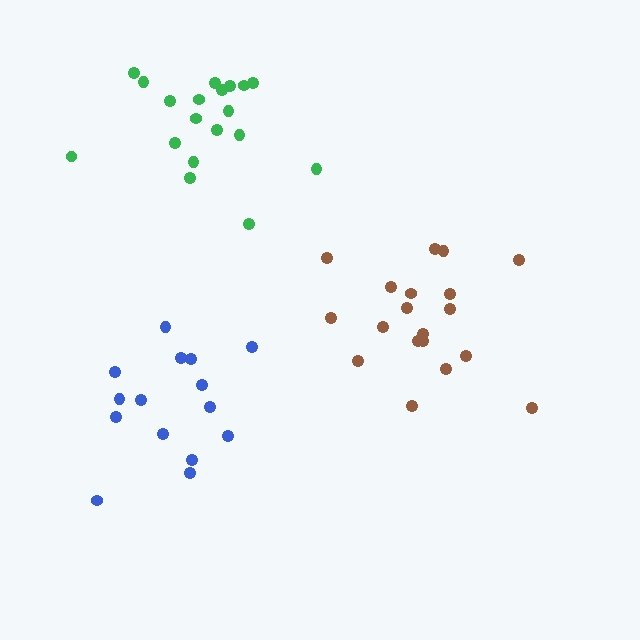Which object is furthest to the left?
The blue cluster is leftmost.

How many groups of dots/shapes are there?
There are 3 groups.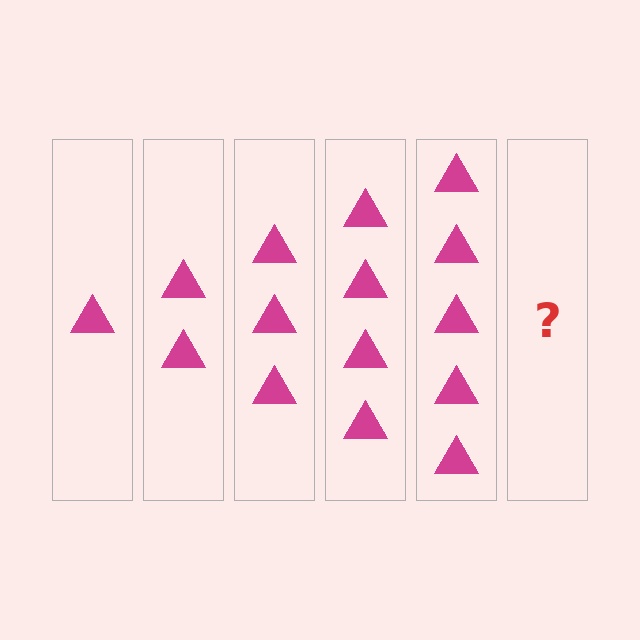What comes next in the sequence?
The next element should be 6 triangles.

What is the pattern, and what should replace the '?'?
The pattern is that each step adds one more triangle. The '?' should be 6 triangles.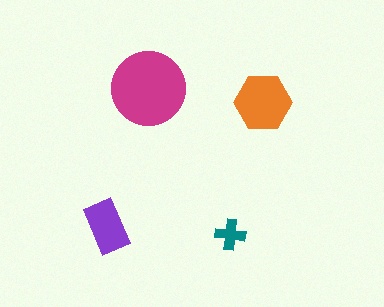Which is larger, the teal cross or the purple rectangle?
The purple rectangle.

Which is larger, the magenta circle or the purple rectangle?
The magenta circle.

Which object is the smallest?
The teal cross.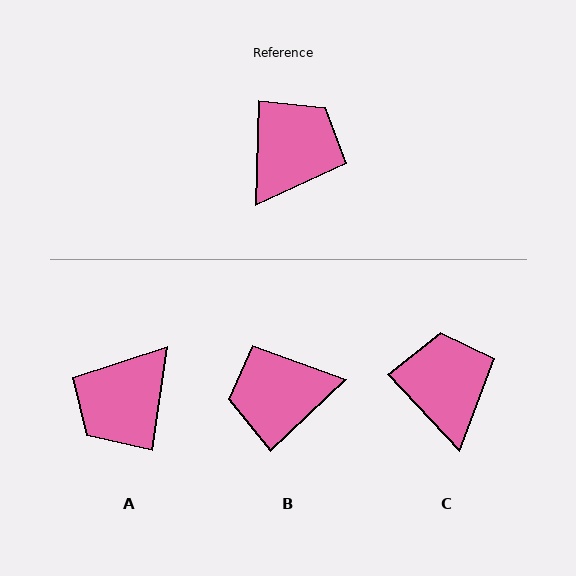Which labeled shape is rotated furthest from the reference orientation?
A, about 173 degrees away.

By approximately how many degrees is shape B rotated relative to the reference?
Approximately 135 degrees counter-clockwise.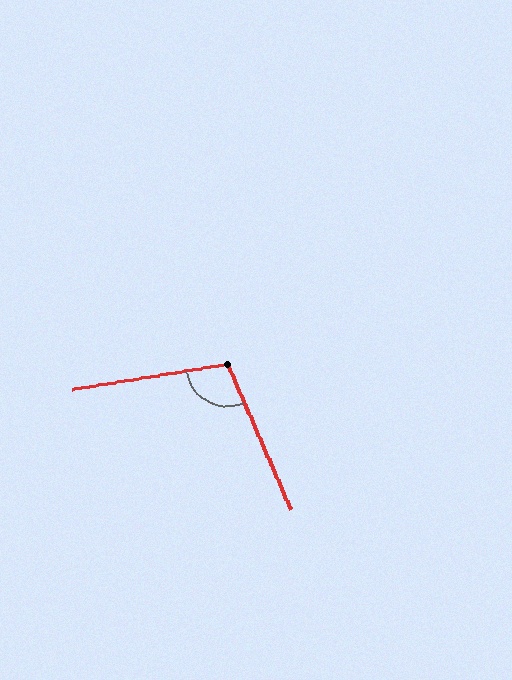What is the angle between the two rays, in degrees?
Approximately 105 degrees.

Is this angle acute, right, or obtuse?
It is obtuse.